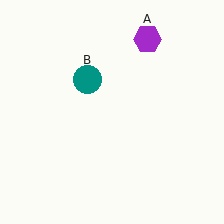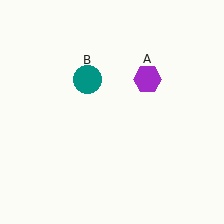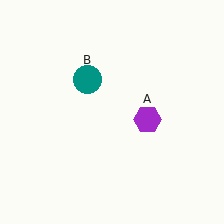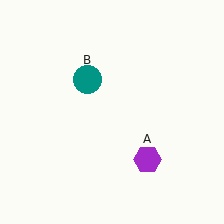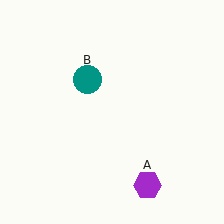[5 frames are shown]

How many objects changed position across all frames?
1 object changed position: purple hexagon (object A).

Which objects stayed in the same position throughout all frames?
Teal circle (object B) remained stationary.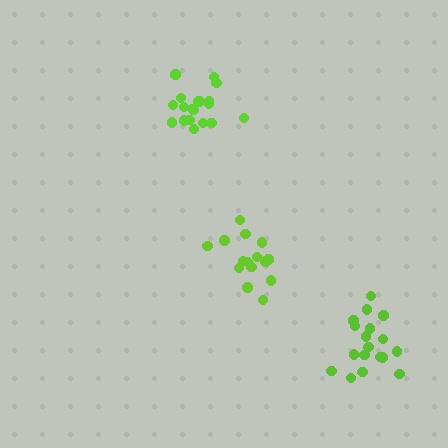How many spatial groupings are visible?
There are 3 spatial groupings.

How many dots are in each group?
Group 1: 15 dots, Group 2: 18 dots, Group 3: 19 dots (52 total).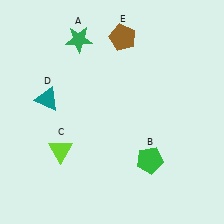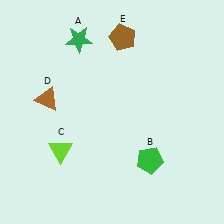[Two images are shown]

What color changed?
The triangle (D) changed from teal in Image 1 to brown in Image 2.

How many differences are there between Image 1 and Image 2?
There is 1 difference between the two images.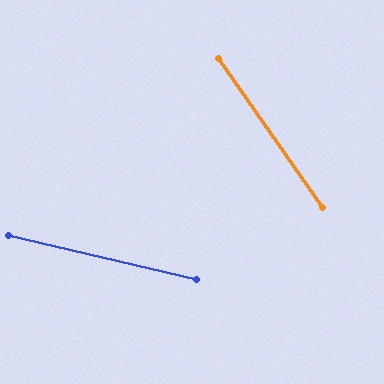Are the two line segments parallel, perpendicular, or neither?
Neither parallel nor perpendicular — they differ by about 41°.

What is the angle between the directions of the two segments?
Approximately 41 degrees.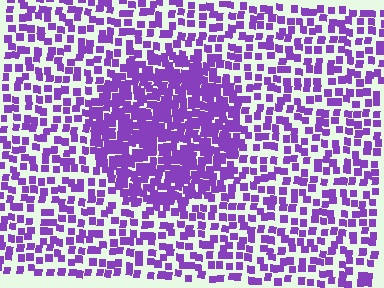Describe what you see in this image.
The image contains small purple elements arranged at two different densities. A circle-shaped region is visible where the elements are more densely packed than the surrounding area.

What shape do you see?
I see a circle.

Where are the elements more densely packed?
The elements are more densely packed inside the circle boundary.